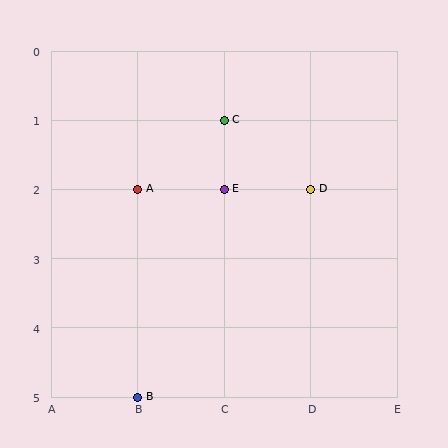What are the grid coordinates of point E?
Point E is at grid coordinates (C, 2).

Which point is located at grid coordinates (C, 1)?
Point C is at (C, 1).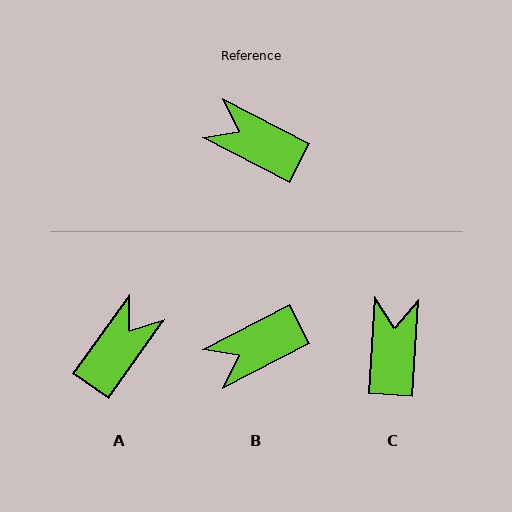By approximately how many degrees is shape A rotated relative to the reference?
Approximately 98 degrees clockwise.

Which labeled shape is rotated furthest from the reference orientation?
A, about 98 degrees away.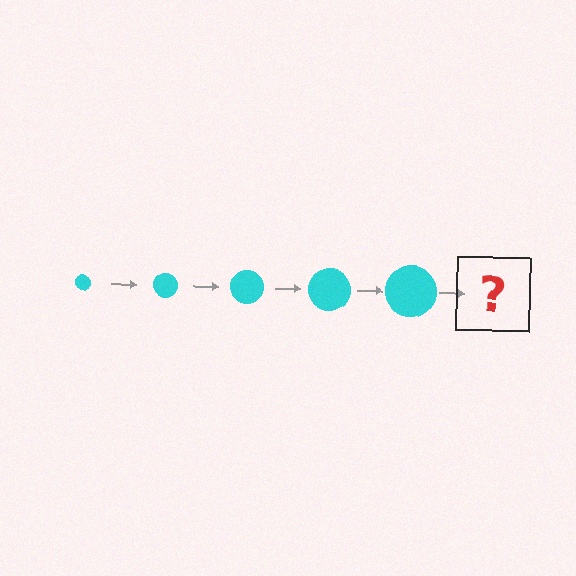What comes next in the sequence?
The next element should be a cyan circle, larger than the previous one.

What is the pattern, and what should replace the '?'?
The pattern is that the circle gets progressively larger each step. The '?' should be a cyan circle, larger than the previous one.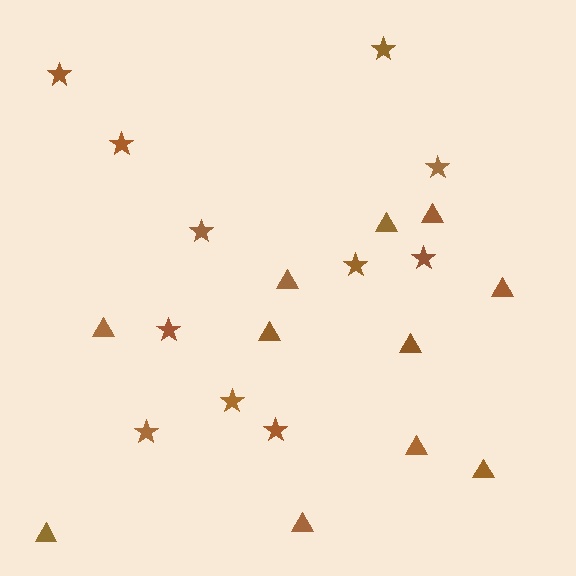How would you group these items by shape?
There are 2 groups: one group of triangles (11) and one group of stars (11).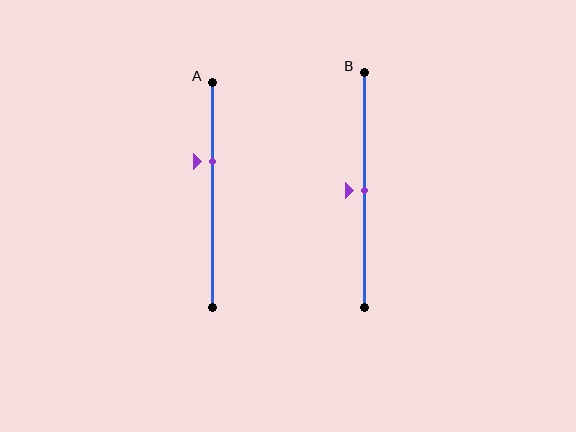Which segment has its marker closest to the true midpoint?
Segment B has its marker closest to the true midpoint.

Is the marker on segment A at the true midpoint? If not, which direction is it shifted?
No, the marker on segment A is shifted upward by about 15% of the segment length.